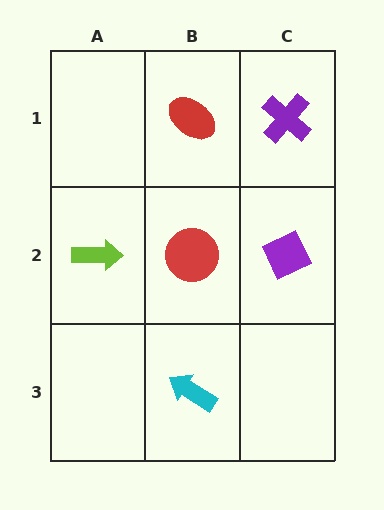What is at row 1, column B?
A red ellipse.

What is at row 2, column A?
A lime arrow.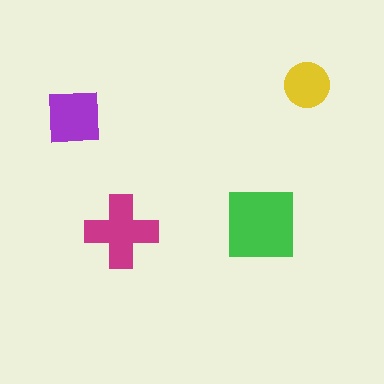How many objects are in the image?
There are 4 objects in the image.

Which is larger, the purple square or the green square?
The green square.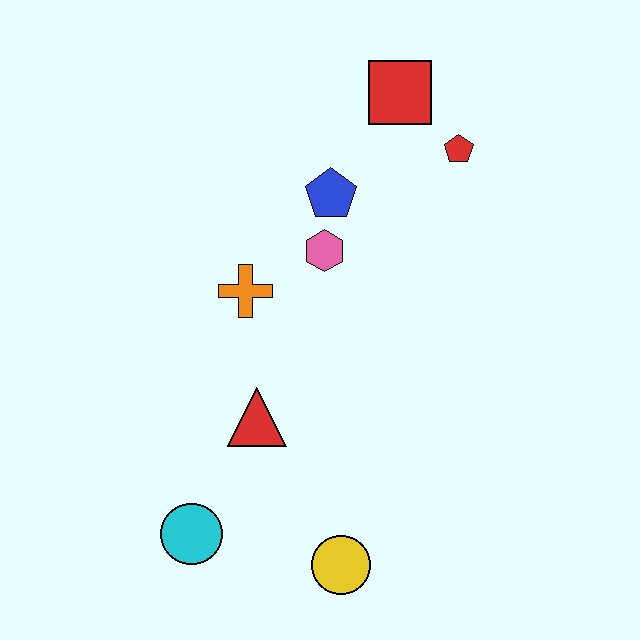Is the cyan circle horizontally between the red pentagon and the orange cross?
No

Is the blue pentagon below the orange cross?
No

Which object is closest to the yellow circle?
The cyan circle is closest to the yellow circle.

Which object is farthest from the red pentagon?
The cyan circle is farthest from the red pentagon.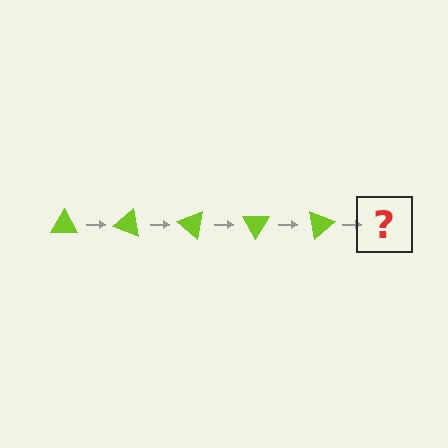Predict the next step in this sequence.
The next step is a lime triangle rotated 100 degrees.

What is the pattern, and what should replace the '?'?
The pattern is that the triangle rotates 20 degrees each step. The '?' should be a lime triangle rotated 100 degrees.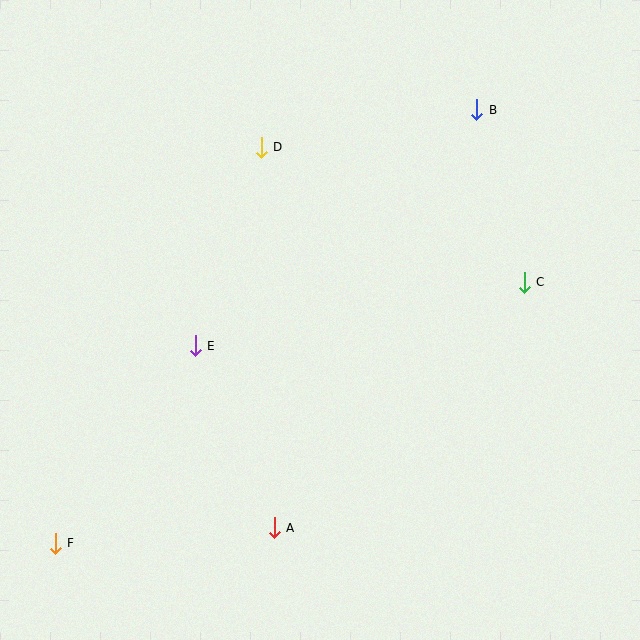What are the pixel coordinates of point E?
Point E is at (195, 346).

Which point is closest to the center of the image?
Point E at (195, 346) is closest to the center.